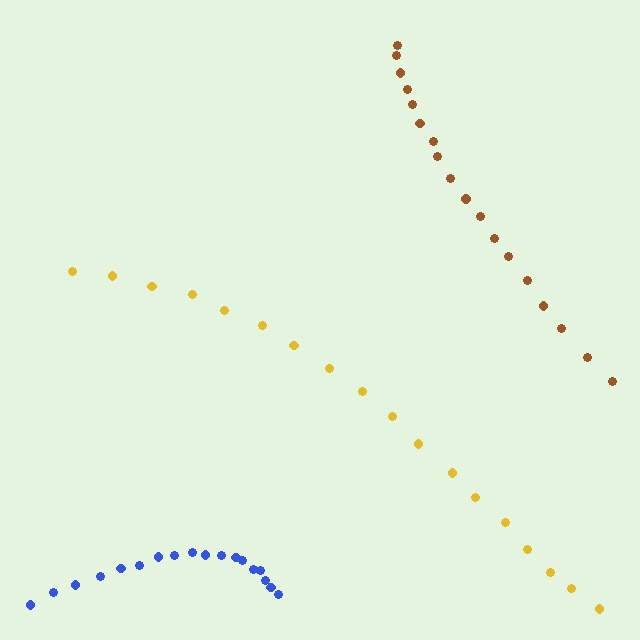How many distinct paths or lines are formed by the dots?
There are 3 distinct paths.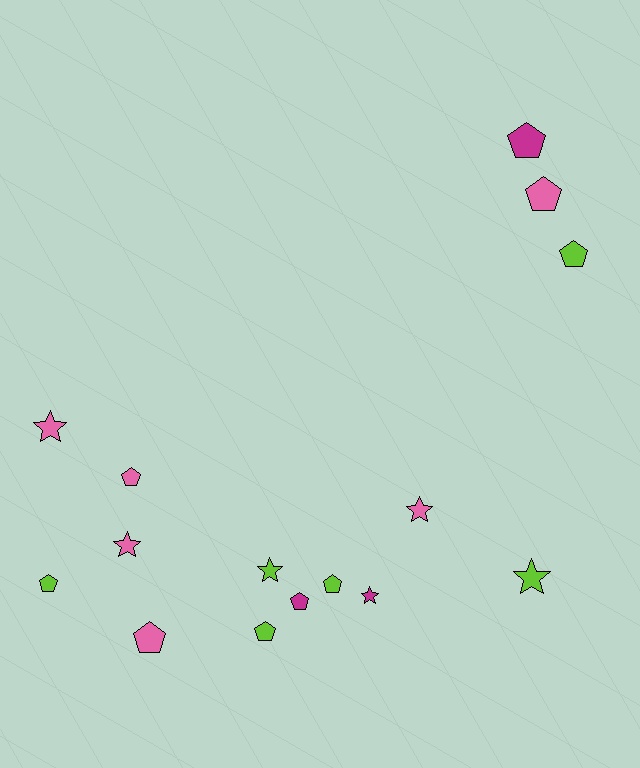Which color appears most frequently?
Lime, with 6 objects.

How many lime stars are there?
There are 2 lime stars.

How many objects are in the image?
There are 15 objects.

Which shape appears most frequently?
Pentagon, with 9 objects.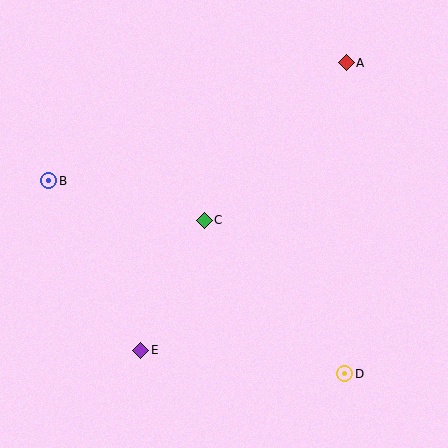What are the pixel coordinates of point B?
Point B is at (49, 181).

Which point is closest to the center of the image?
Point C at (204, 220) is closest to the center.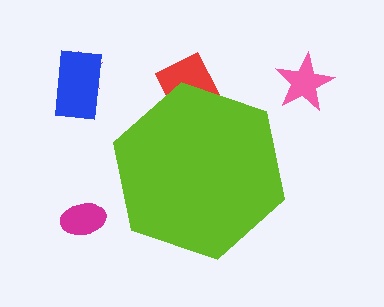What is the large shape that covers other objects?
A lime hexagon.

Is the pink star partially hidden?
No, the pink star is fully visible.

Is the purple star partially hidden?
No, the purple star is fully visible.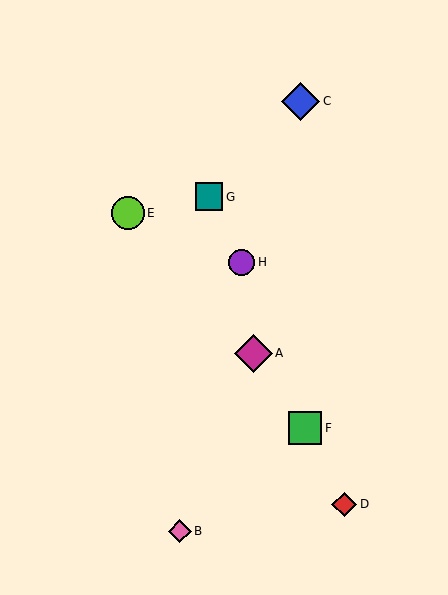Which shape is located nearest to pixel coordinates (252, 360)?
The magenta diamond (labeled A) at (253, 353) is nearest to that location.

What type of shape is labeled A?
Shape A is a magenta diamond.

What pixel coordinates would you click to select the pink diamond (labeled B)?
Click at (180, 531) to select the pink diamond B.